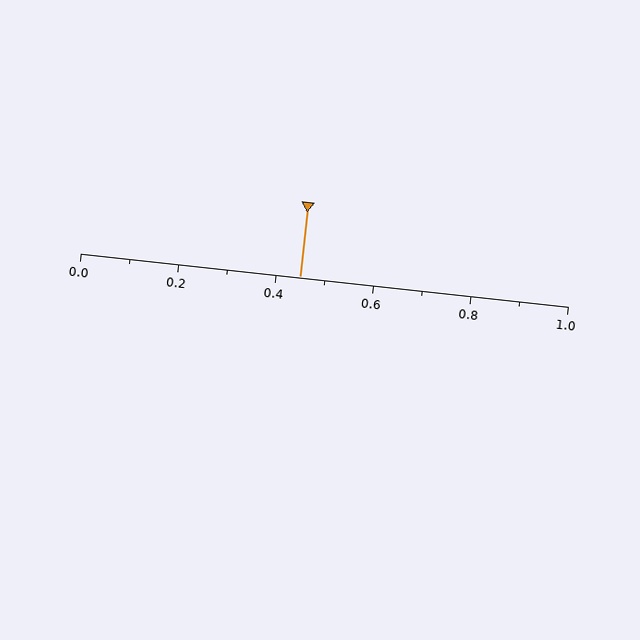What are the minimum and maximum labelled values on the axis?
The axis runs from 0.0 to 1.0.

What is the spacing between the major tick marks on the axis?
The major ticks are spaced 0.2 apart.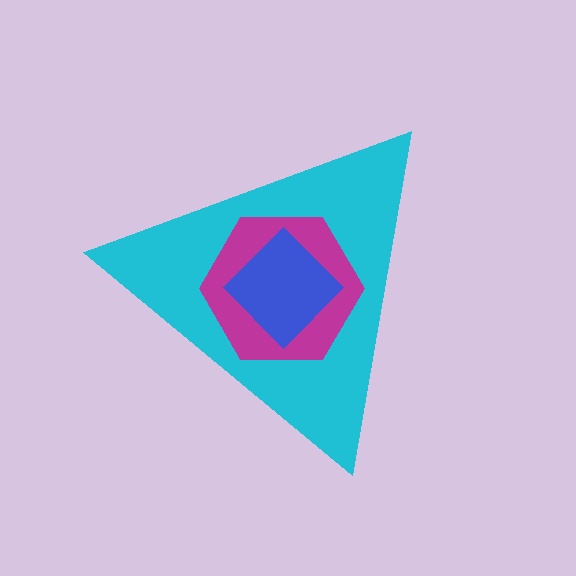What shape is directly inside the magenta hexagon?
The blue diamond.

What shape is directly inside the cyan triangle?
The magenta hexagon.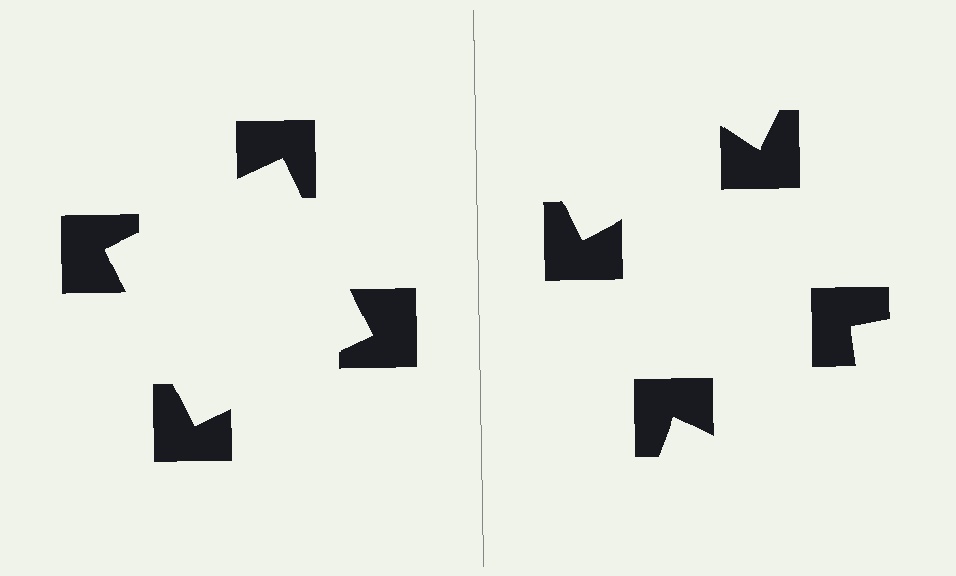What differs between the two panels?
The notched squares are positioned identically on both sides; only the wedge orientations differ. On the left they align to a square; on the right they are misaligned.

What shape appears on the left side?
An illusory square.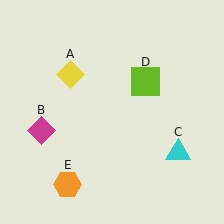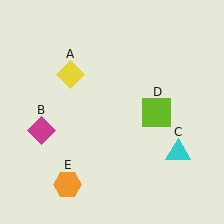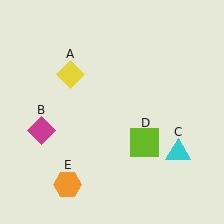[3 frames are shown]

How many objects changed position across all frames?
1 object changed position: lime square (object D).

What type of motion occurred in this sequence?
The lime square (object D) rotated clockwise around the center of the scene.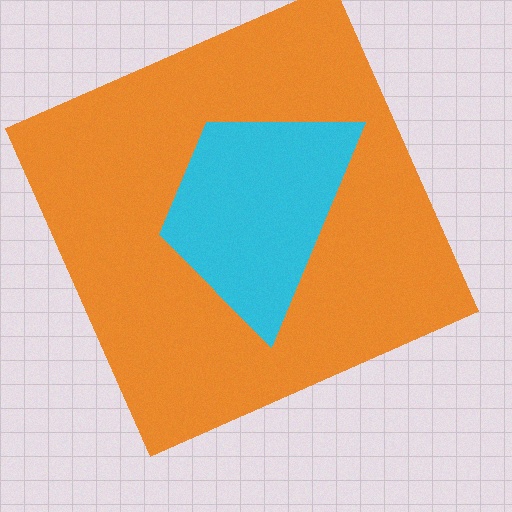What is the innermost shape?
The cyan trapezoid.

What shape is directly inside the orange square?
The cyan trapezoid.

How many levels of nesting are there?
2.